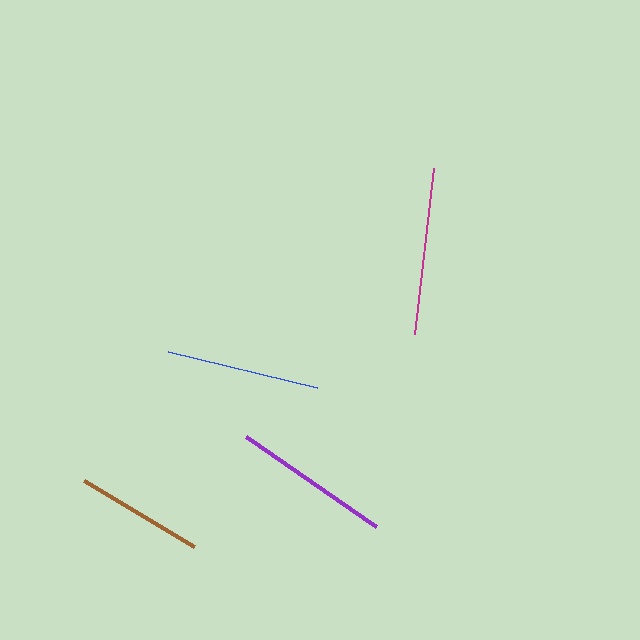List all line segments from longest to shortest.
From longest to shortest: magenta, purple, blue, brown.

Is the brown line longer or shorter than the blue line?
The blue line is longer than the brown line.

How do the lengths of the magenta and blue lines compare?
The magenta and blue lines are approximately the same length.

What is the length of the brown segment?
The brown segment is approximately 129 pixels long.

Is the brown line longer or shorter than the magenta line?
The magenta line is longer than the brown line.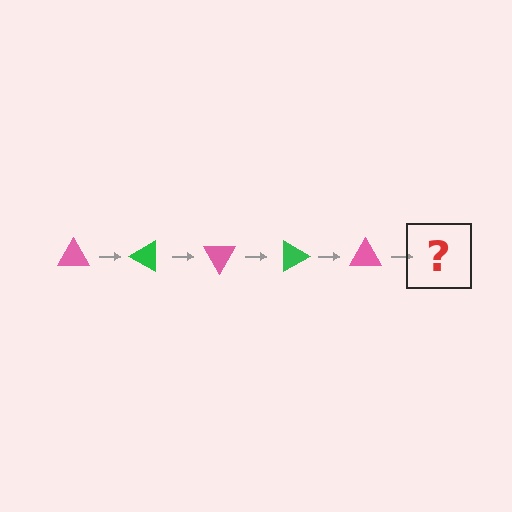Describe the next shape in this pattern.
It should be a green triangle, rotated 150 degrees from the start.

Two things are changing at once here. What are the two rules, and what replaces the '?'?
The two rules are that it rotates 30 degrees each step and the color cycles through pink and green. The '?' should be a green triangle, rotated 150 degrees from the start.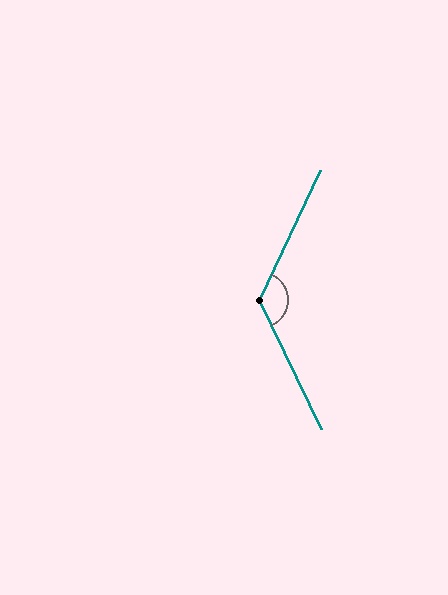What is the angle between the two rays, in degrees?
Approximately 129 degrees.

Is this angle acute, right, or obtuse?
It is obtuse.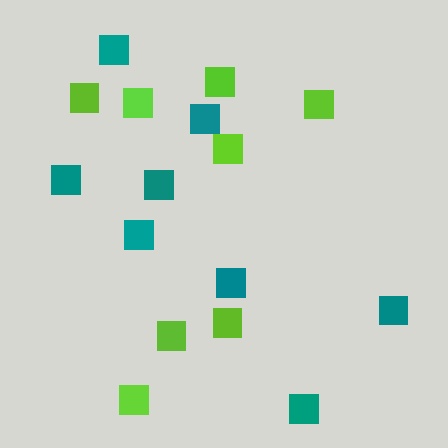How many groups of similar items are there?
There are 2 groups: one group of lime squares (8) and one group of teal squares (8).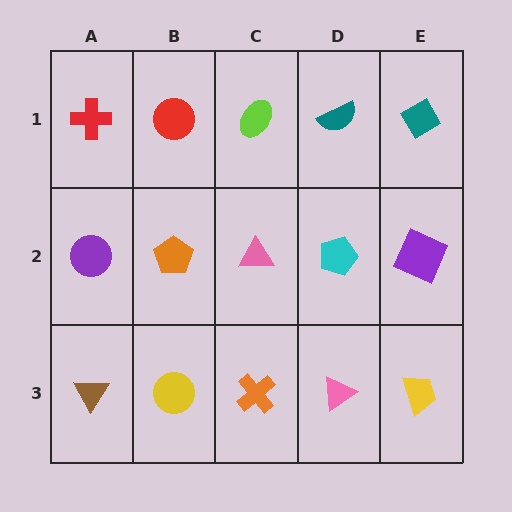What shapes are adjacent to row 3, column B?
An orange pentagon (row 2, column B), a brown triangle (row 3, column A), an orange cross (row 3, column C).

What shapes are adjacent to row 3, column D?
A cyan pentagon (row 2, column D), an orange cross (row 3, column C), a yellow trapezoid (row 3, column E).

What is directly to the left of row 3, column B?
A brown triangle.